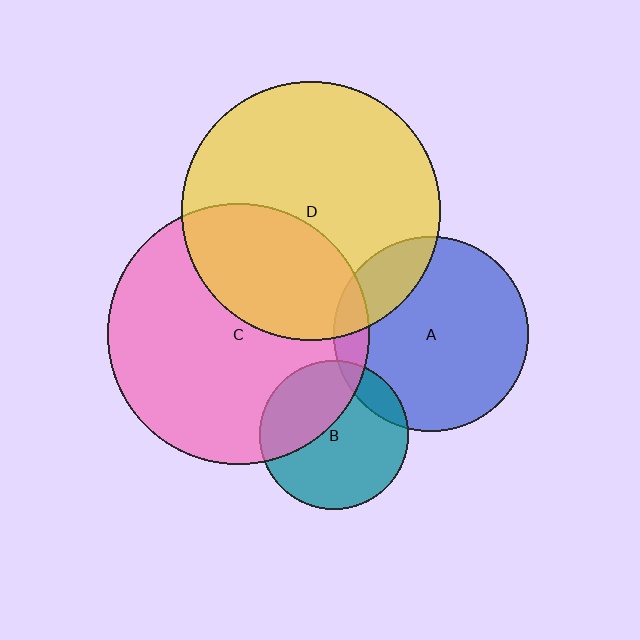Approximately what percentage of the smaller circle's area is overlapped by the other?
Approximately 35%.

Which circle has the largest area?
Circle C (pink).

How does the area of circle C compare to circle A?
Approximately 1.8 times.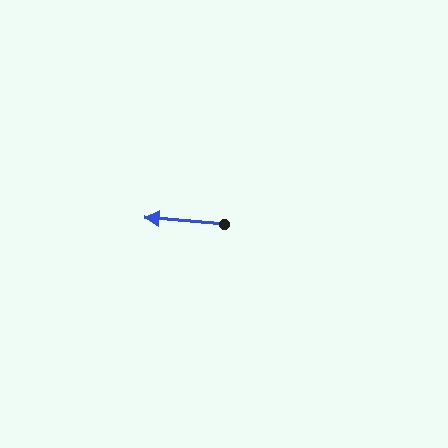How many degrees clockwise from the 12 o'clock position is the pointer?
Approximately 275 degrees.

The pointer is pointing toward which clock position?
Roughly 9 o'clock.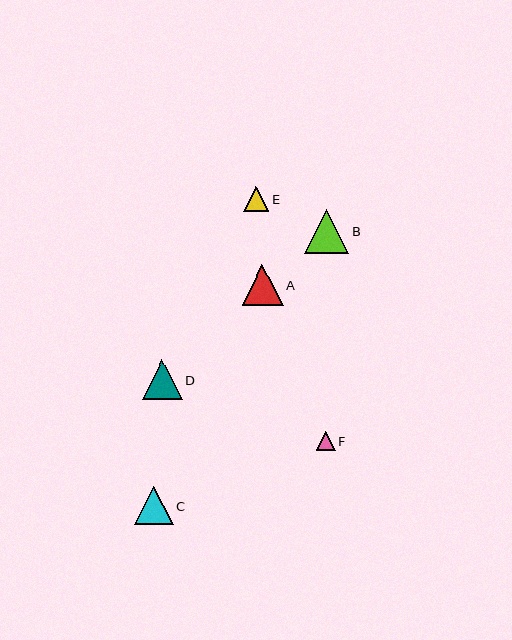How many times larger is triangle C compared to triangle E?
Triangle C is approximately 1.6 times the size of triangle E.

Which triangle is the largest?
Triangle B is the largest with a size of approximately 44 pixels.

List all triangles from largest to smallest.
From largest to smallest: B, A, D, C, E, F.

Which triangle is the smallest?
Triangle F is the smallest with a size of approximately 19 pixels.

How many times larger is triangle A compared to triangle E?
Triangle A is approximately 1.7 times the size of triangle E.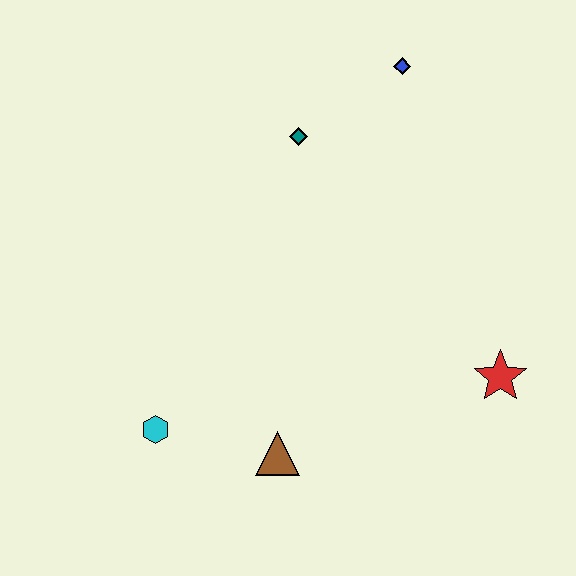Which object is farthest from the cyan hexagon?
The blue diamond is farthest from the cyan hexagon.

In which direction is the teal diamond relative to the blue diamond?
The teal diamond is to the left of the blue diamond.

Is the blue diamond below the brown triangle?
No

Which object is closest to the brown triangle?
The cyan hexagon is closest to the brown triangle.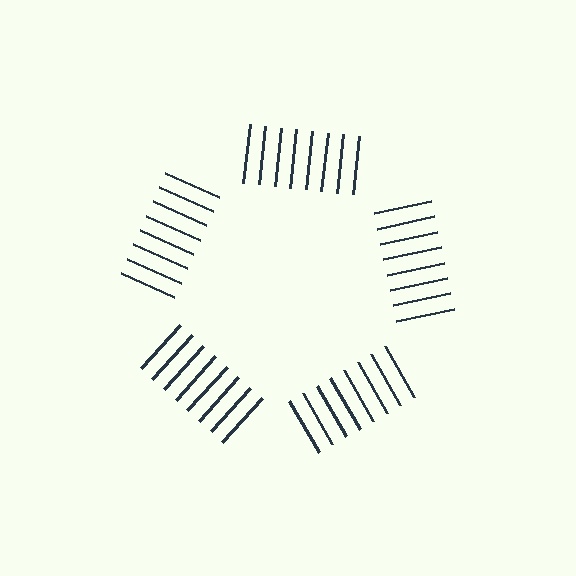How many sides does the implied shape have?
5 sides — the line-ends trace a pentagon.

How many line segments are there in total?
40 — 8 along each of the 5 edges.